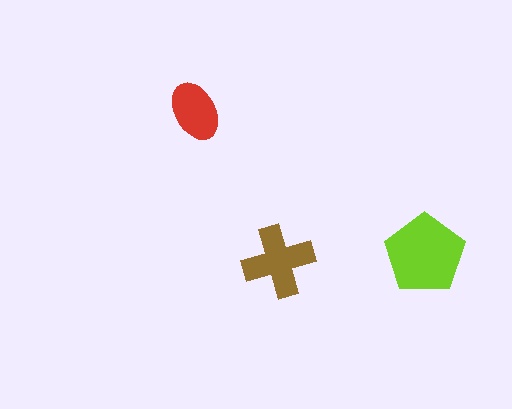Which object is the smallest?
The red ellipse.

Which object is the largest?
The lime pentagon.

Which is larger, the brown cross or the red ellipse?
The brown cross.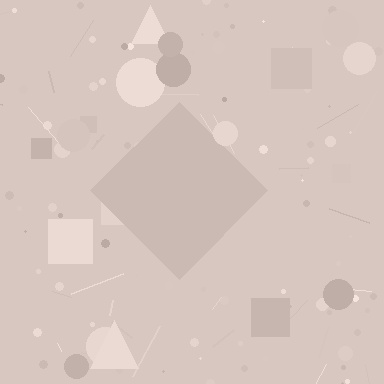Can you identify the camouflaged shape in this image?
The camouflaged shape is a diamond.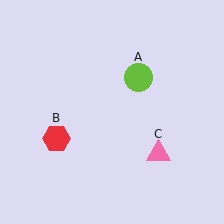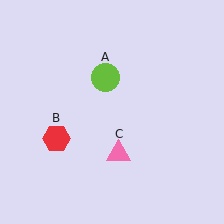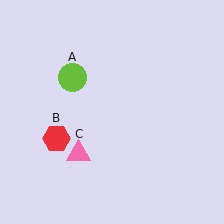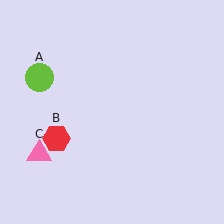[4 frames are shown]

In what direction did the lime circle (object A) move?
The lime circle (object A) moved left.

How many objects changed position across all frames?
2 objects changed position: lime circle (object A), pink triangle (object C).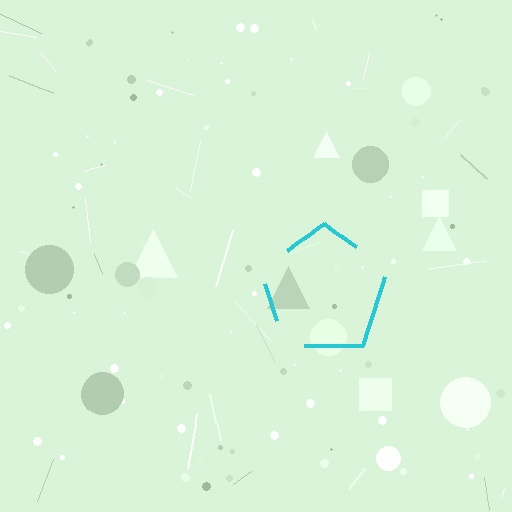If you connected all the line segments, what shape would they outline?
They would outline a pentagon.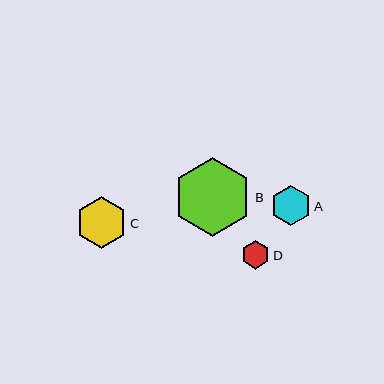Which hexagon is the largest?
Hexagon B is the largest with a size of approximately 78 pixels.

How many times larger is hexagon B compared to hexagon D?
Hexagon B is approximately 2.7 times the size of hexagon D.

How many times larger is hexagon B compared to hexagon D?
Hexagon B is approximately 2.7 times the size of hexagon D.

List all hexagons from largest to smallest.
From largest to smallest: B, C, A, D.